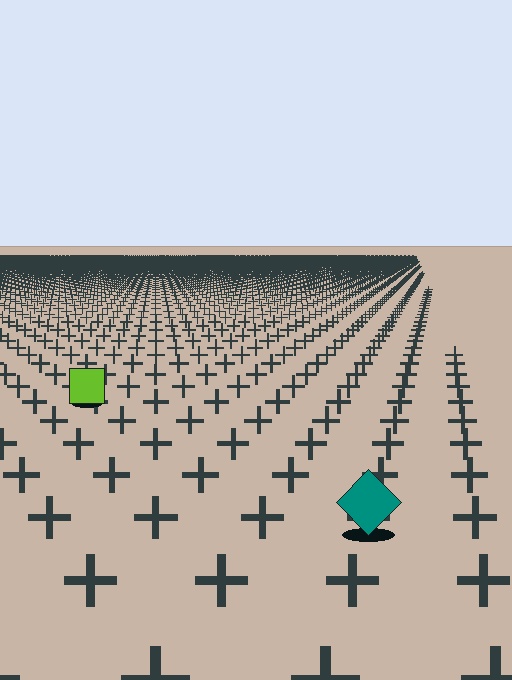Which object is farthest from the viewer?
The lime square is farthest from the viewer. It appears smaller and the ground texture around it is denser.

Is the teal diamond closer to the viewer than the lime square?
Yes. The teal diamond is closer — you can tell from the texture gradient: the ground texture is coarser near it.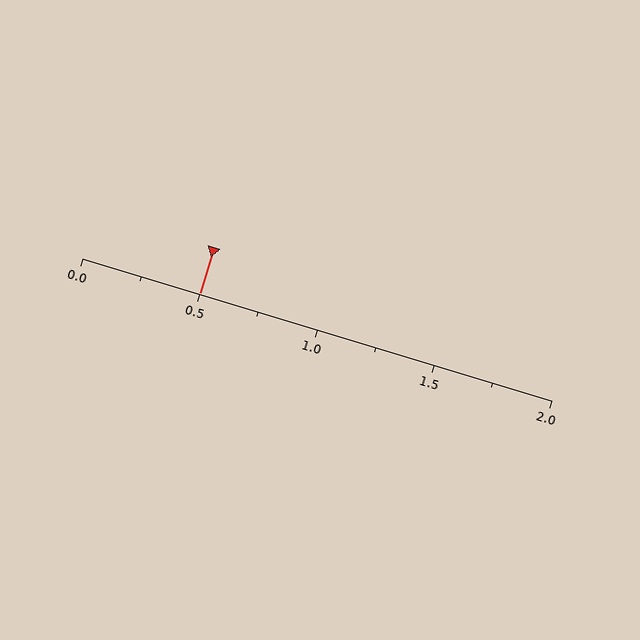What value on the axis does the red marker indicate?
The marker indicates approximately 0.5.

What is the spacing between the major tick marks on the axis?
The major ticks are spaced 0.5 apart.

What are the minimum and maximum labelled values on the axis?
The axis runs from 0.0 to 2.0.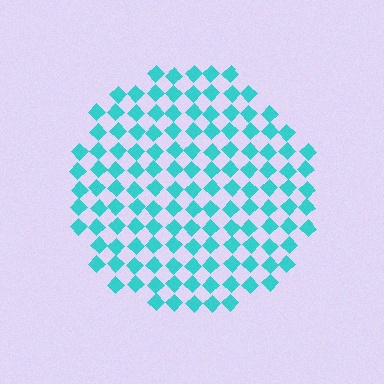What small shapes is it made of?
It is made of small diamonds.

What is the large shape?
The large shape is a circle.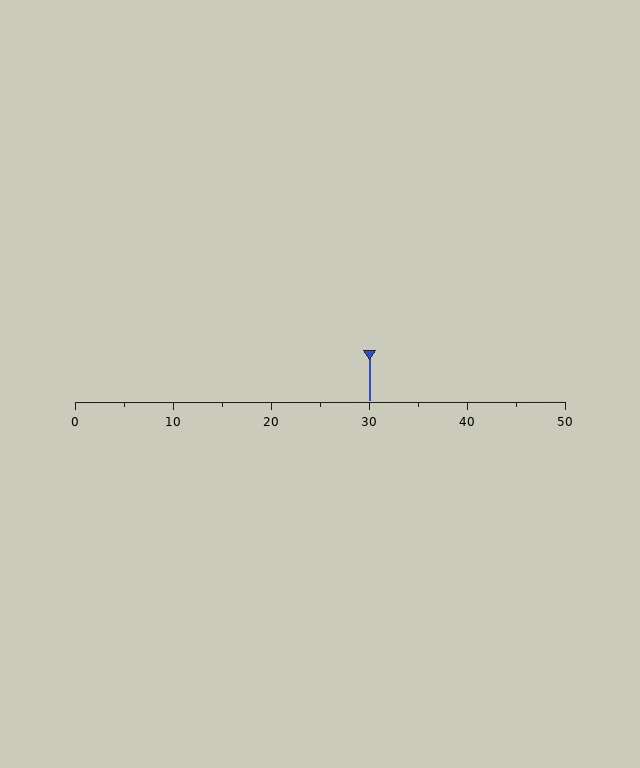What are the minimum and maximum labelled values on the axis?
The axis runs from 0 to 50.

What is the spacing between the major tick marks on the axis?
The major ticks are spaced 10 apart.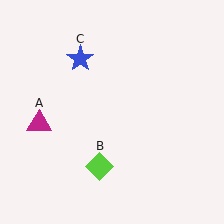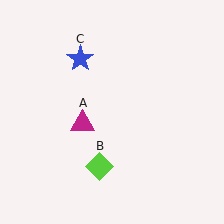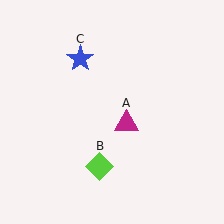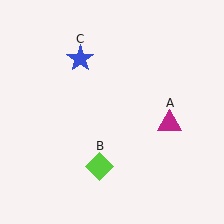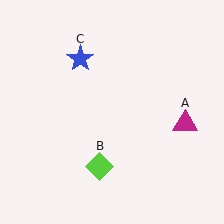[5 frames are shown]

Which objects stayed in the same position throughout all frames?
Lime diamond (object B) and blue star (object C) remained stationary.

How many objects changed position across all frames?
1 object changed position: magenta triangle (object A).